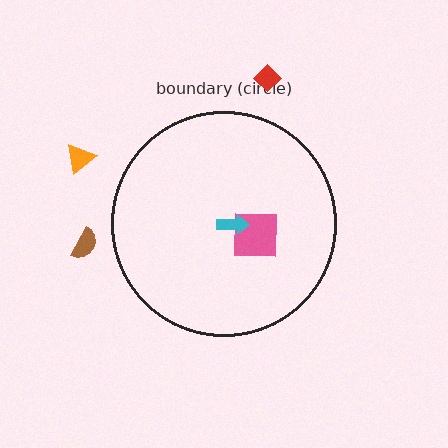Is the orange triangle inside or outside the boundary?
Outside.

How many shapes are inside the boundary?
2 inside, 3 outside.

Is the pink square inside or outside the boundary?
Inside.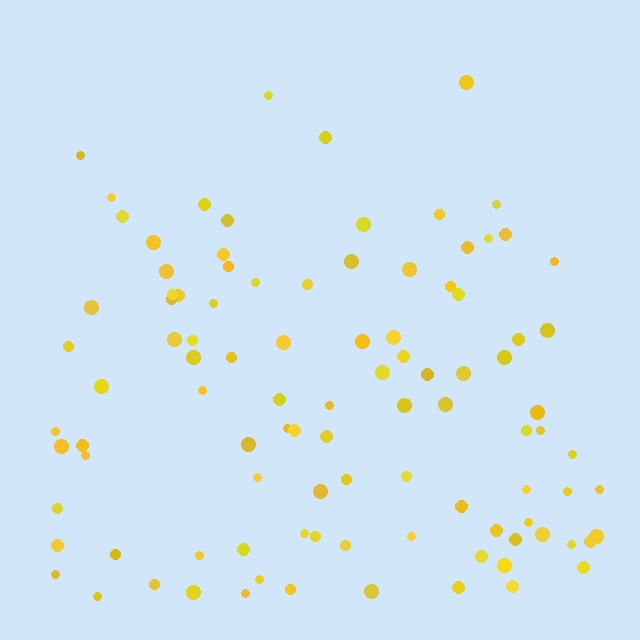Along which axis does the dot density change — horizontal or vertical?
Vertical.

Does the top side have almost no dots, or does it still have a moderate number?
Still a moderate number, just noticeably fewer than the bottom.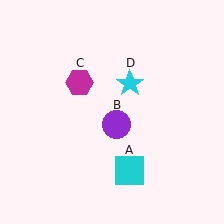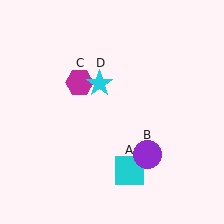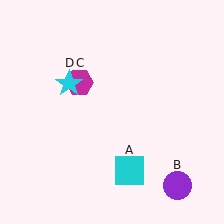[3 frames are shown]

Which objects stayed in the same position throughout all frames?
Cyan square (object A) and magenta hexagon (object C) remained stationary.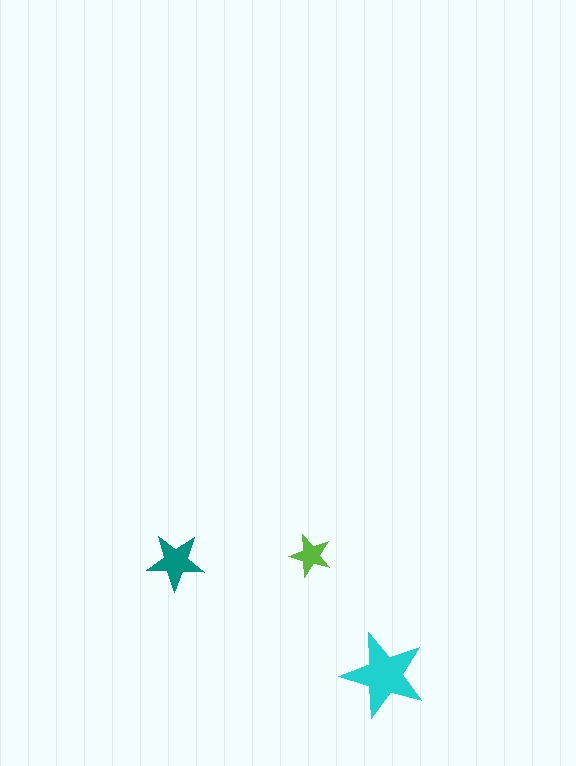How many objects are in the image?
There are 3 objects in the image.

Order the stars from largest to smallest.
the cyan one, the teal one, the lime one.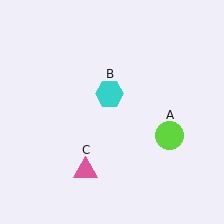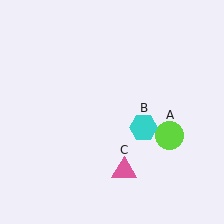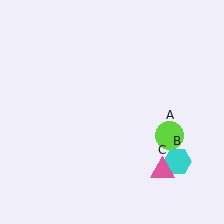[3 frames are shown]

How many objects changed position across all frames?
2 objects changed position: cyan hexagon (object B), pink triangle (object C).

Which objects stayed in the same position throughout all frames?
Lime circle (object A) remained stationary.